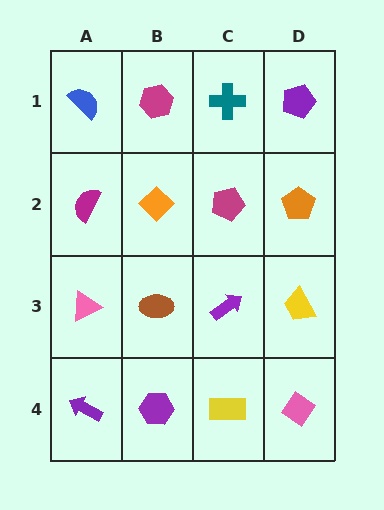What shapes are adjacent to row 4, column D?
A yellow trapezoid (row 3, column D), a yellow rectangle (row 4, column C).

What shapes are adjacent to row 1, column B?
An orange diamond (row 2, column B), a blue semicircle (row 1, column A), a teal cross (row 1, column C).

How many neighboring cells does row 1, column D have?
2.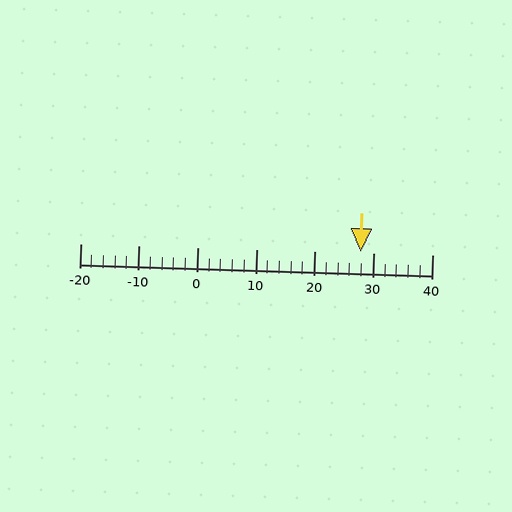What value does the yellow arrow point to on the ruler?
The yellow arrow points to approximately 28.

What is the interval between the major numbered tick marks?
The major tick marks are spaced 10 units apart.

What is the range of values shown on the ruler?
The ruler shows values from -20 to 40.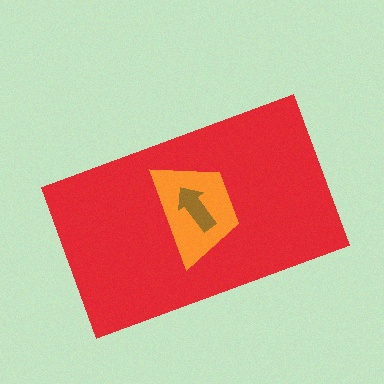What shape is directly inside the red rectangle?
The orange trapezoid.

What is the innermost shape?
The brown arrow.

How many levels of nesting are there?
3.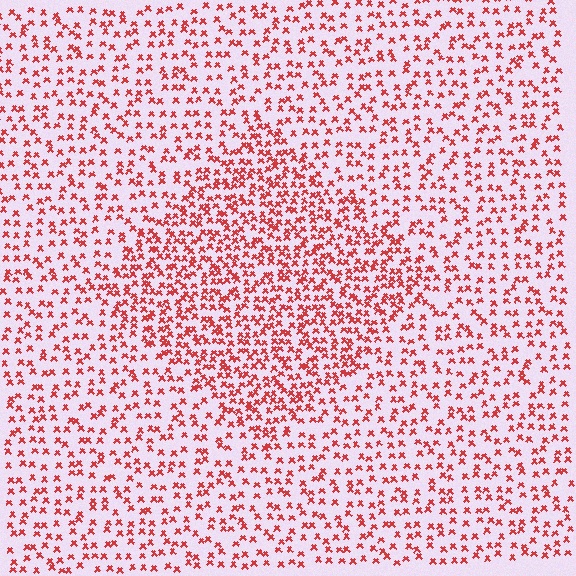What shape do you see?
I see a diamond.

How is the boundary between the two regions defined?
The boundary is defined by a change in element density (approximately 1.8x ratio). All elements are the same color, size, and shape.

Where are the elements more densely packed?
The elements are more densely packed inside the diamond boundary.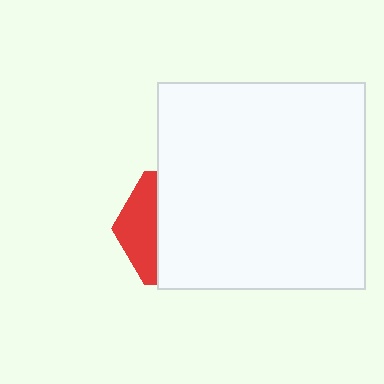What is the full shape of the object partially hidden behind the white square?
The partially hidden object is a red hexagon.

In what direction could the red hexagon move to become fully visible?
The red hexagon could move left. That would shift it out from behind the white square entirely.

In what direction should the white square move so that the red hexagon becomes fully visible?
The white square should move right. That is the shortest direction to clear the overlap and leave the red hexagon fully visible.